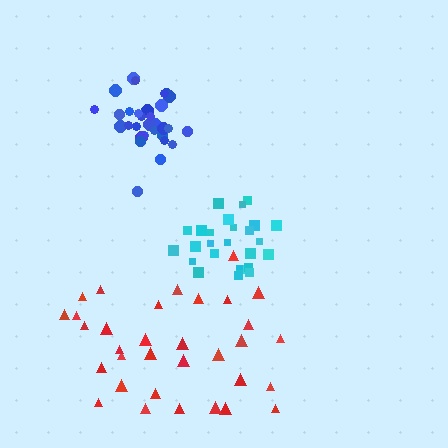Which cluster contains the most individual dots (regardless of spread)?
Red (33).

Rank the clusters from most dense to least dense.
cyan, blue, red.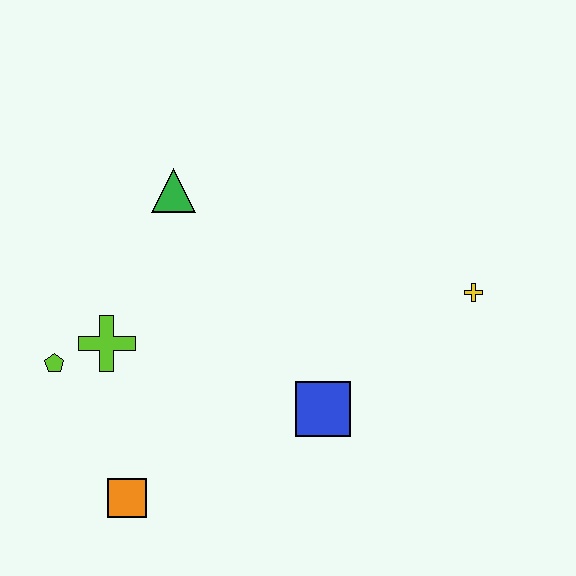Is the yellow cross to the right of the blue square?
Yes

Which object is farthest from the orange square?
The yellow cross is farthest from the orange square.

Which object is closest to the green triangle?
The lime cross is closest to the green triangle.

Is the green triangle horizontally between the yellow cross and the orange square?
Yes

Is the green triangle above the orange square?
Yes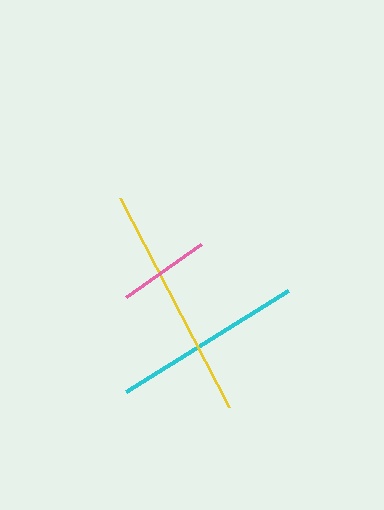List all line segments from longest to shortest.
From longest to shortest: yellow, cyan, pink.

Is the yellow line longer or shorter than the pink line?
The yellow line is longer than the pink line.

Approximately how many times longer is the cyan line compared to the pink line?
The cyan line is approximately 2.0 times the length of the pink line.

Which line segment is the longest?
The yellow line is the longest at approximately 236 pixels.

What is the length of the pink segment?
The pink segment is approximately 93 pixels long.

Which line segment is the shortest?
The pink line is the shortest at approximately 93 pixels.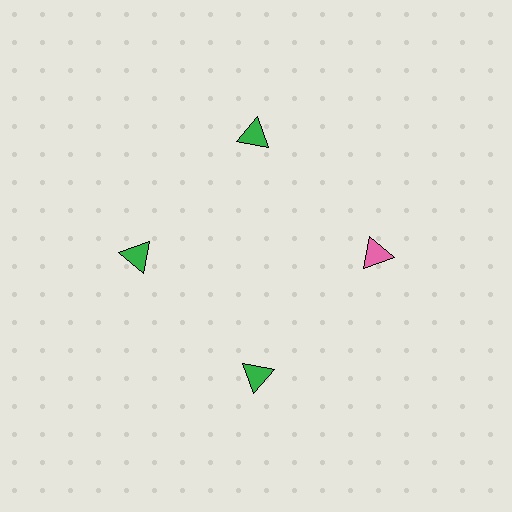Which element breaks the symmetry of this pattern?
The pink triangle at roughly the 3 o'clock position breaks the symmetry. All other shapes are green triangles.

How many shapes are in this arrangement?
There are 4 shapes arranged in a ring pattern.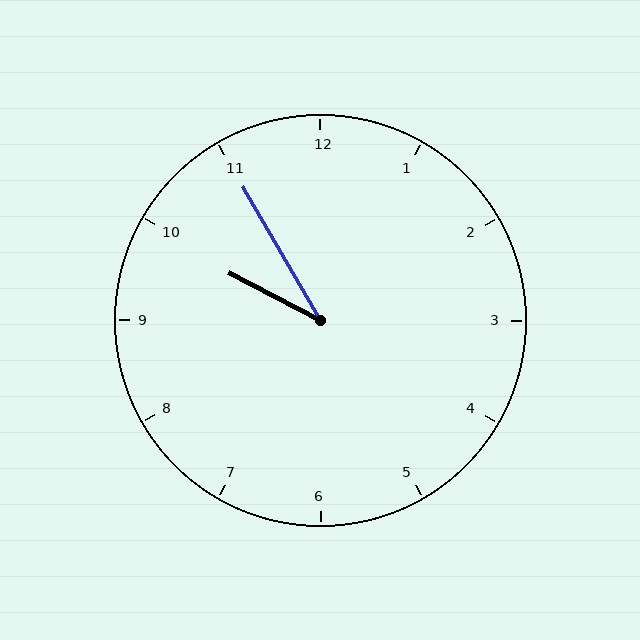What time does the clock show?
9:55.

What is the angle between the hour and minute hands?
Approximately 32 degrees.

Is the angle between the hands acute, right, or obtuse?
It is acute.